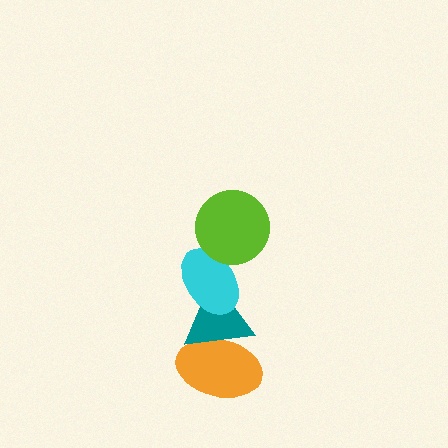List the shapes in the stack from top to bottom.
From top to bottom: the lime circle, the cyan ellipse, the teal triangle, the orange ellipse.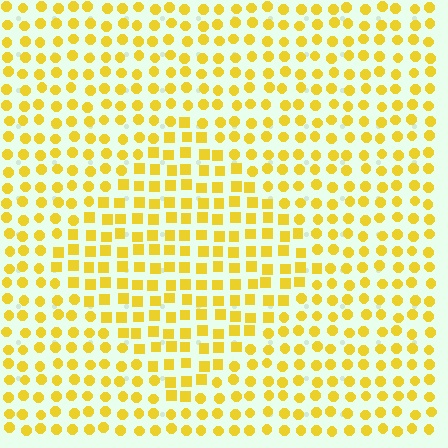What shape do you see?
I see a diamond.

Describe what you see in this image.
The image is filled with small yellow elements arranged in a uniform grid. A diamond-shaped region contains squares, while the surrounding area contains circles. The boundary is defined purely by the change in element shape.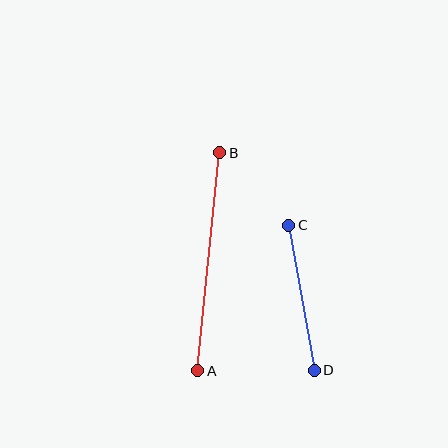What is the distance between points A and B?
The distance is approximately 219 pixels.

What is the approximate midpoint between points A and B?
The midpoint is at approximately (209, 262) pixels.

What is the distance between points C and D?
The distance is approximately 147 pixels.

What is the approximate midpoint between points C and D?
The midpoint is at approximately (302, 298) pixels.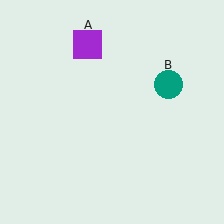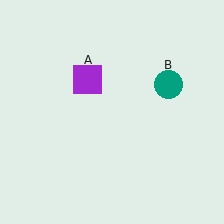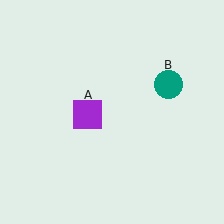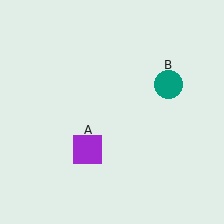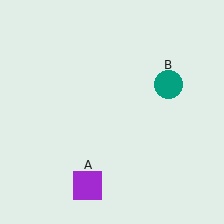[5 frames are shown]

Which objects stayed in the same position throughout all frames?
Teal circle (object B) remained stationary.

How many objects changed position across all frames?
1 object changed position: purple square (object A).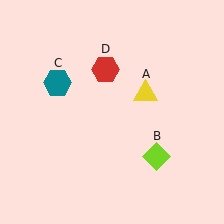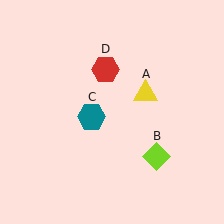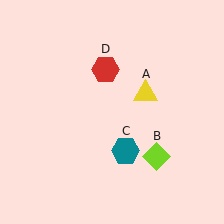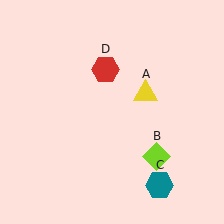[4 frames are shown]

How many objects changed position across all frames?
1 object changed position: teal hexagon (object C).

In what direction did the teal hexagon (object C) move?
The teal hexagon (object C) moved down and to the right.